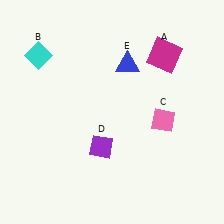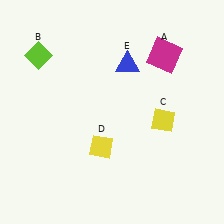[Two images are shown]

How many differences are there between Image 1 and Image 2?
There are 3 differences between the two images.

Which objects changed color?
B changed from cyan to lime. C changed from pink to yellow. D changed from purple to yellow.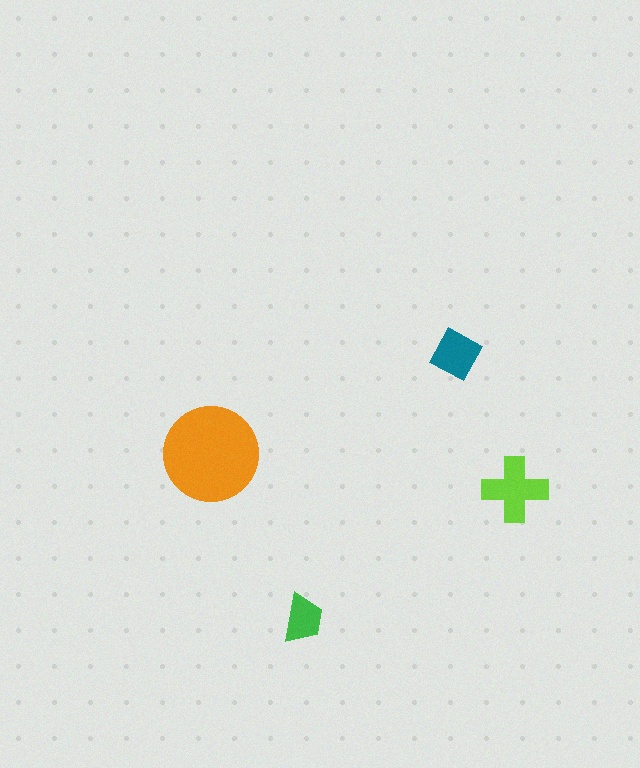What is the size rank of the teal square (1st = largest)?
3rd.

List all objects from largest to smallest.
The orange circle, the lime cross, the teal square, the green trapezoid.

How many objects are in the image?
There are 4 objects in the image.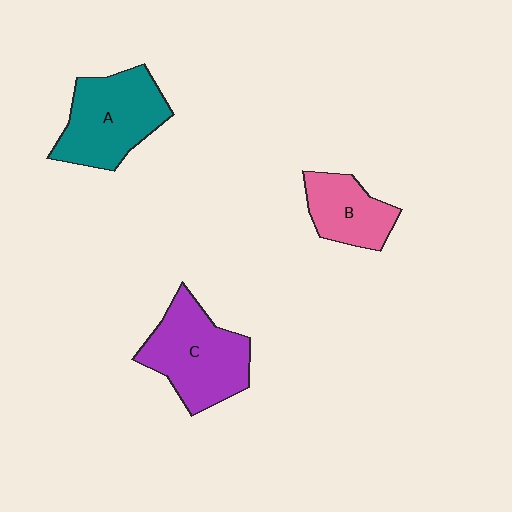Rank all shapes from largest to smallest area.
From largest to smallest: C (purple), A (teal), B (pink).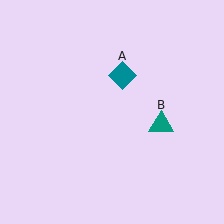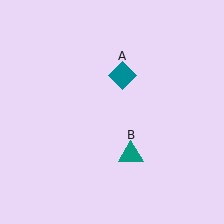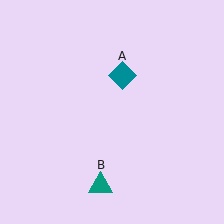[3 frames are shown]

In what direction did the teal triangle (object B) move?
The teal triangle (object B) moved down and to the left.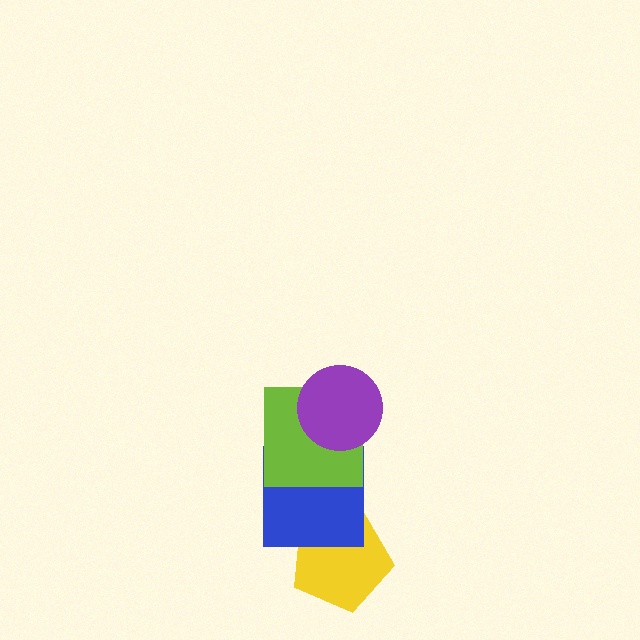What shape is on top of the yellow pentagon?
The blue square is on top of the yellow pentagon.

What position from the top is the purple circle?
The purple circle is 1st from the top.